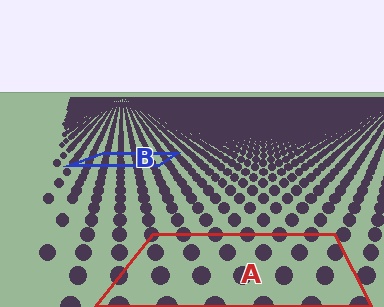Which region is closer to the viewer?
Region A is closer. The texture elements there are larger and more spread out.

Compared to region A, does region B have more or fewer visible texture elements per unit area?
Region B has more texture elements per unit area — they are packed more densely because it is farther away.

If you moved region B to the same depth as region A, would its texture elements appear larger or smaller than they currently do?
They would appear larger. At a closer depth, the same texture elements are projected at a bigger on-screen size.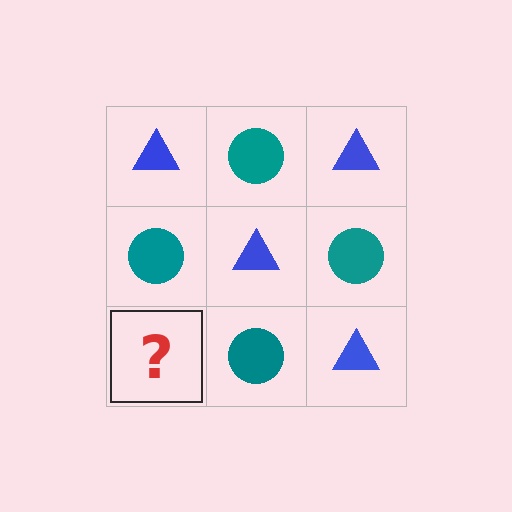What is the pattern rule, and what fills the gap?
The rule is that it alternates blue triangle and teal circle in a checkerboard pattern. The gap should be filled with a blue triangle.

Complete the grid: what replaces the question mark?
The question mark should be replaced with a blue triangle.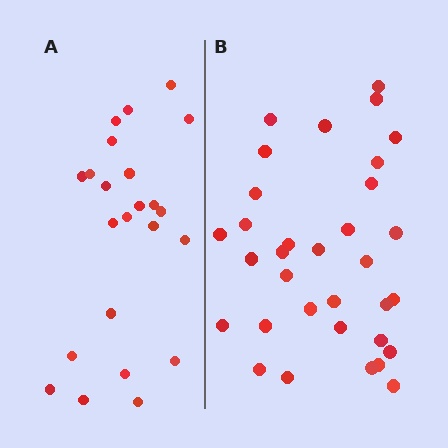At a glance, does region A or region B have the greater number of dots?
Region B (the right region) has more dots.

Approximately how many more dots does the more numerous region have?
Region B has roughly 10 or so more dots than region A.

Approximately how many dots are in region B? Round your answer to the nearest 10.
About 30 dots. (The exact count is 33, which rounds to 30.)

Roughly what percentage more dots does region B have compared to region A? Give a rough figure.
About 45% more.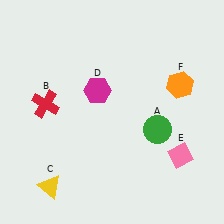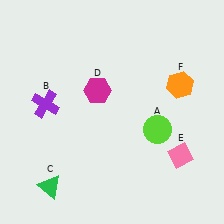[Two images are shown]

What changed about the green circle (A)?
In Image 1, A is green. In Image 2, it changed to lime.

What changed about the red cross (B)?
In Image 1, B is red. In Image 2, it changed to purple.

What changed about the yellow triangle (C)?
In Image 1, C is yellow. In Image 2, it changed to green.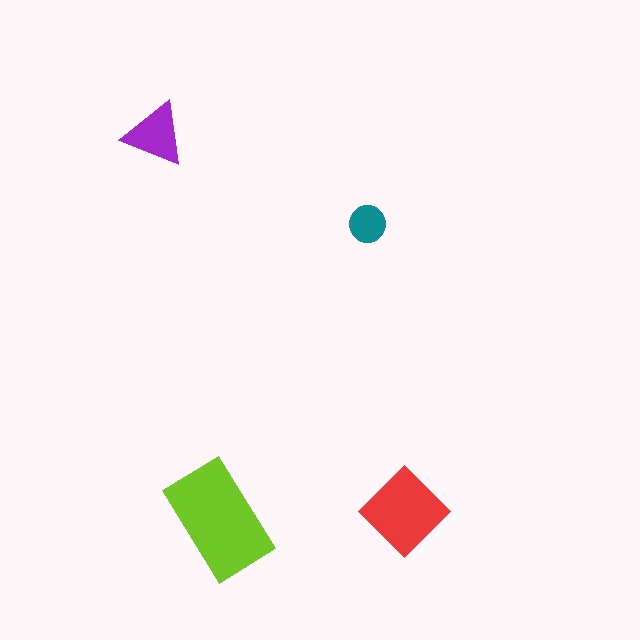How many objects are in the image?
There are 4 objects in the image.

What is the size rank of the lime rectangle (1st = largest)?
1st.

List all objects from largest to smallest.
The lime rectangle, the red diamond, the purple triangle, the teal circle.